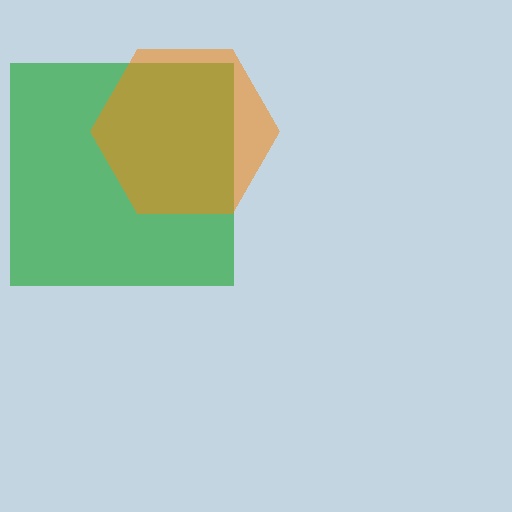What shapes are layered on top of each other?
The layered shapes are: a green square, an orange hexagon.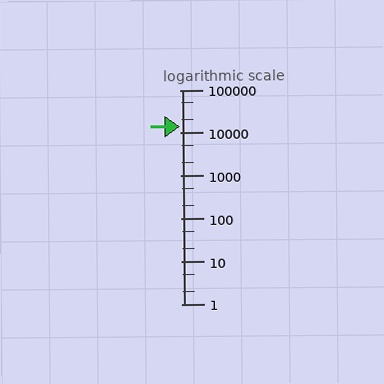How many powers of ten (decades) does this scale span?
The scale spans 5 decades, from 1 to 100000.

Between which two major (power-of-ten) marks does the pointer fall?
The pointer is between 10000 and 100000.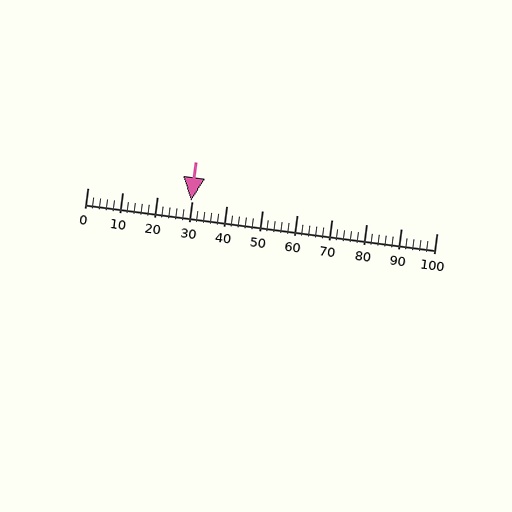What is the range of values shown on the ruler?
The ruler shows values from 0 to 100.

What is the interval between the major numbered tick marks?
The major tick marks are spaced 10 units apart.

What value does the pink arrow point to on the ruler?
The pink arrow points to approximately 30.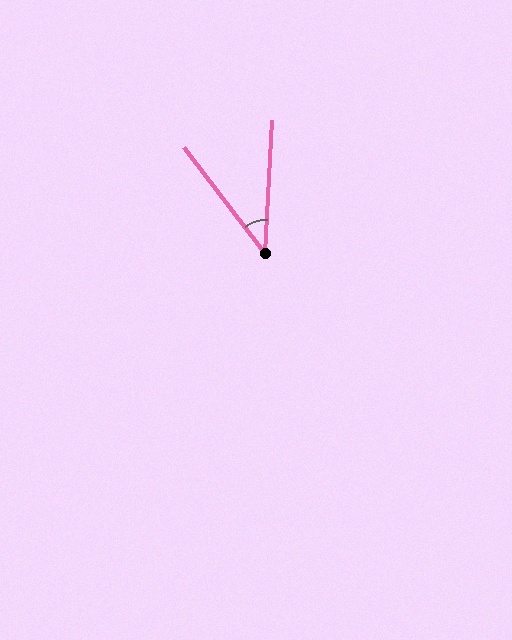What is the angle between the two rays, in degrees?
Approximately 40 degrees.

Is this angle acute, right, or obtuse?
It is acute.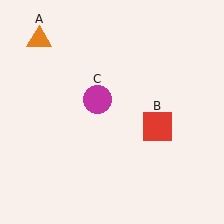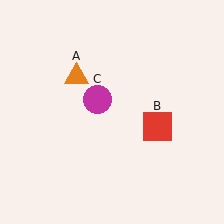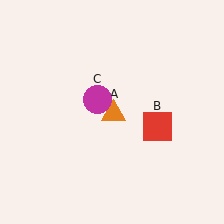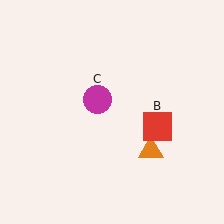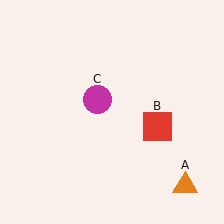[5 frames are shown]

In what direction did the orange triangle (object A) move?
The orange triangle (object A) moved down and to the right.